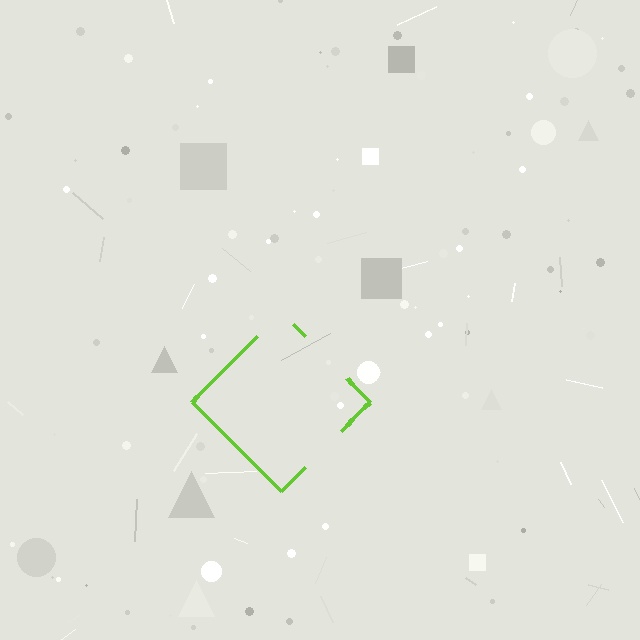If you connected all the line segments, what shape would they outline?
They would outline a diamond.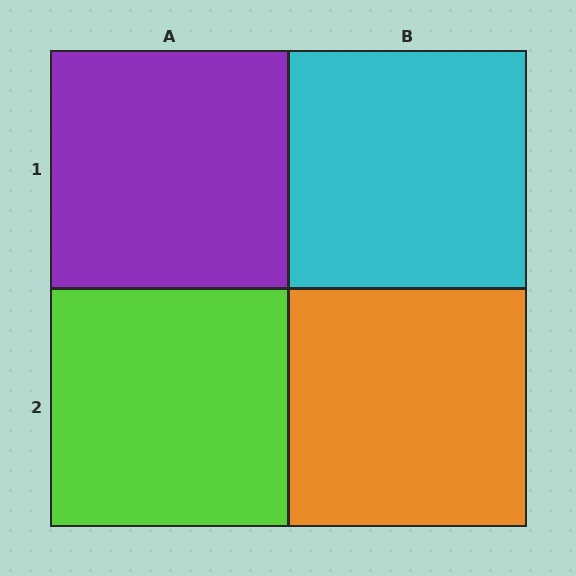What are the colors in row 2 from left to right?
Lime, orange.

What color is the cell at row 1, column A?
Purple.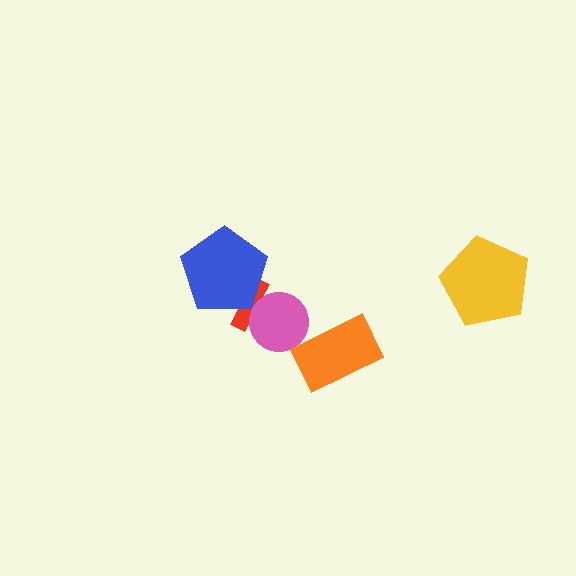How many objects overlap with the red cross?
2 objects overlap with the red cross.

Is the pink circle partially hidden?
No, no other shape covers it.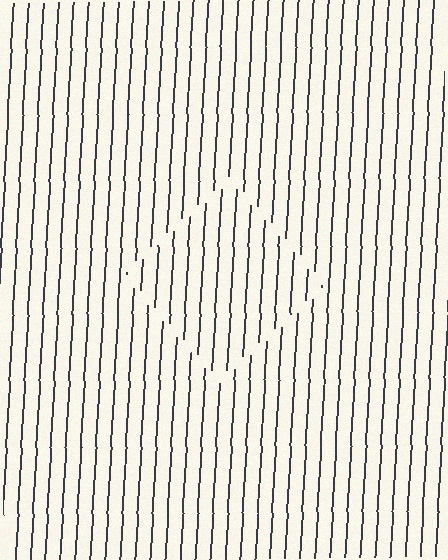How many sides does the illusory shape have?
4 sides — the line-ends trace a square.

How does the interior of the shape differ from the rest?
The interior of the shape contains the same grating, shifted by half a period — the contour is defined by the phase discontinuity where line-ends from the inner and outer gratings abut.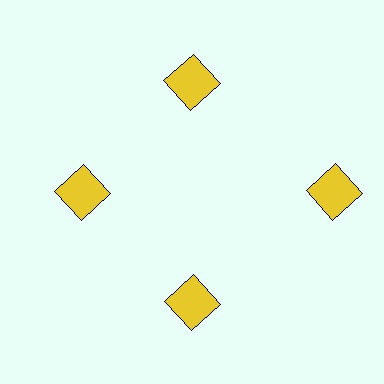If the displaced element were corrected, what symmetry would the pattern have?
It would have 4-fold rotational symmetry — the pattern would map onto itself every 90 degrees.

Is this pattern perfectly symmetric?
No. The 4 yellow squares are arranged in a ring, but one element near the 3 o'clock position is pushed outward from the center, breaking the 4-fold rotational symmetry.